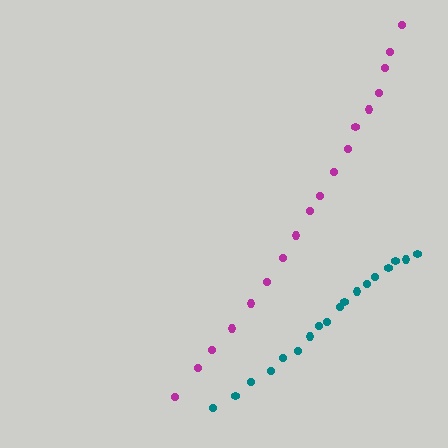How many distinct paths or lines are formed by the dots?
There are 2 distinct paths.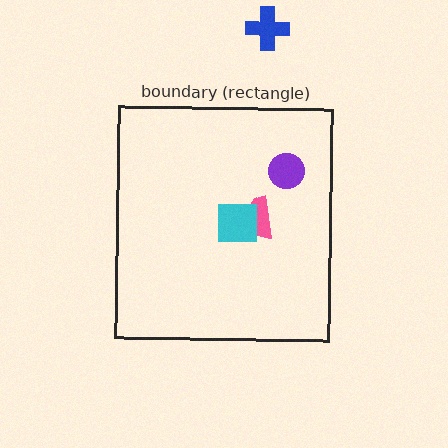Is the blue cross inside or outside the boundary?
Outside.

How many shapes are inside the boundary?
3 inside, 1 outside.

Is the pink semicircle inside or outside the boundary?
Inside.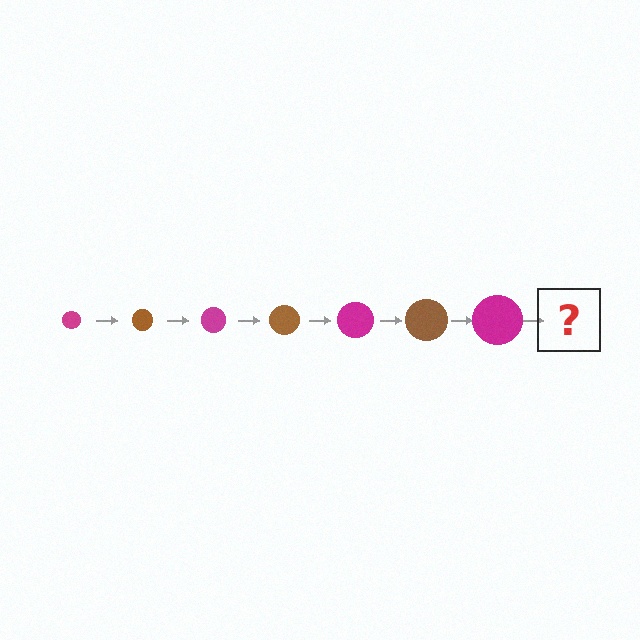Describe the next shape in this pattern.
It should be a brown circle, larger than the previous one.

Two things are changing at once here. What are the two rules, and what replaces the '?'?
The two rules are that the circle grows larger each step and the color cycles through magenta and brown. The '?' should be a brown circle, larger than the previous one.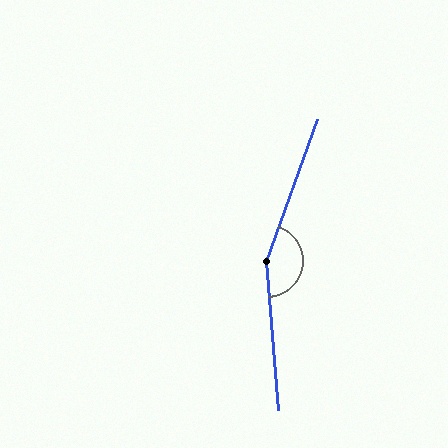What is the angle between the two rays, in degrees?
Approximately 156 degrees.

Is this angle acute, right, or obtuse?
It is obtuse.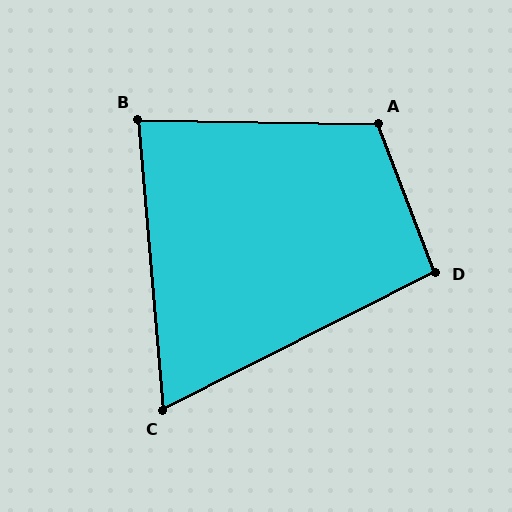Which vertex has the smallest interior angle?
C, at approximately 68 degrees.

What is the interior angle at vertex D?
Approximately 96 degrees (obtuse).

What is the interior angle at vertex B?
Approximately 84 degrees (acute).